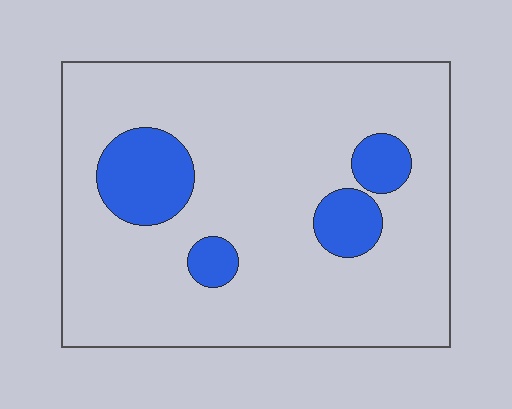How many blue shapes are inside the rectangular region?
4.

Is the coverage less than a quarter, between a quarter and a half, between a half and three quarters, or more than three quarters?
Less than a quarter.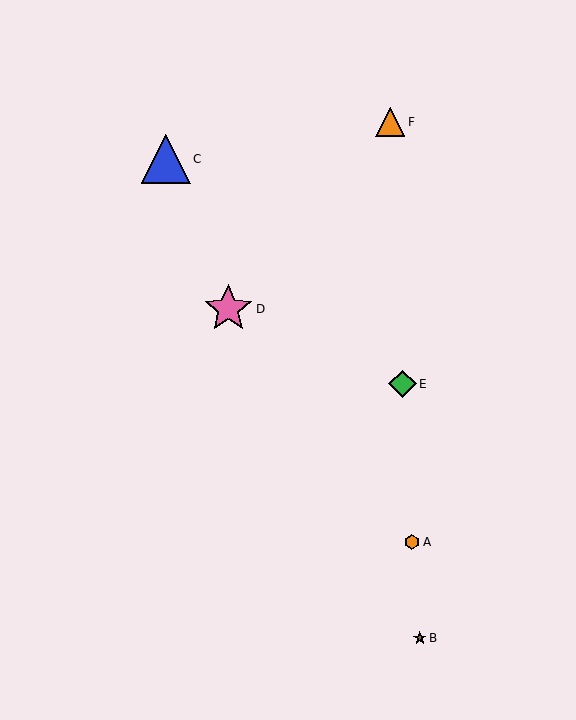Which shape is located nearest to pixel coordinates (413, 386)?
The green diamond (labeled E) at (403, 384) is nearest to that location.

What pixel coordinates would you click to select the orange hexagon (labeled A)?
Click at (412, 542) to select the orange hexagon A.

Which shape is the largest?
The blue triangle (labeled C) is the largest.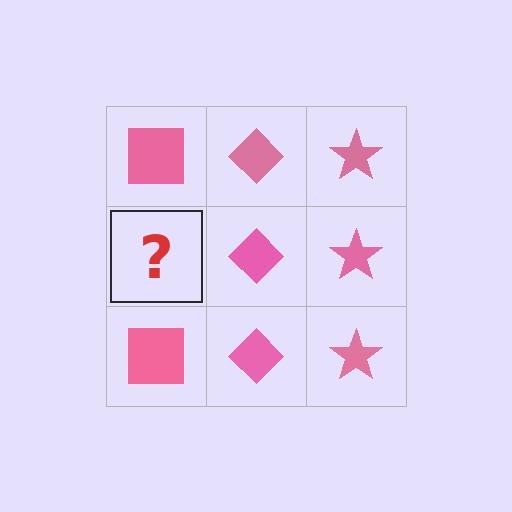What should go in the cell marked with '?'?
The missing cell should contain a pink square.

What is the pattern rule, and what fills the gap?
The rule is that each column has a consistent shape. The gap should be filled with a pink square.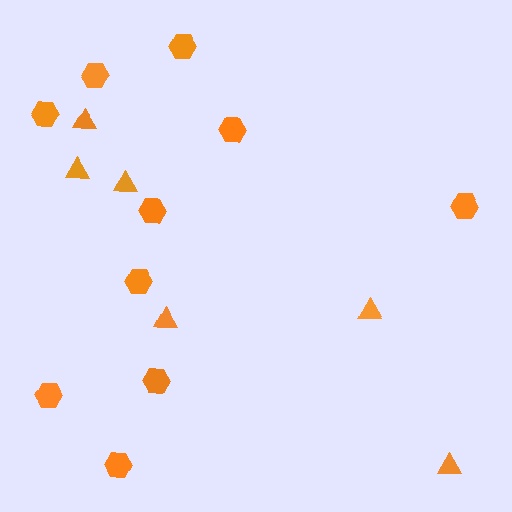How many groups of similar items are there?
There are 2 groups: one group of triangles (6) and one group of hexagons (10).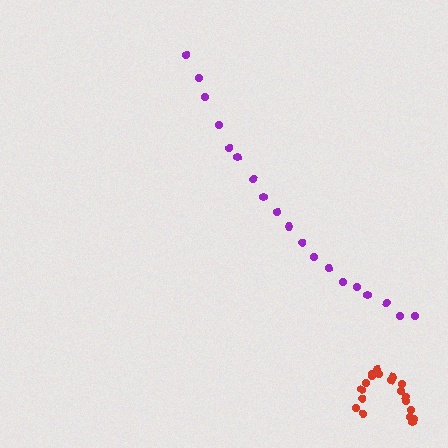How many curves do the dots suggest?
There are 2 distinct paths.